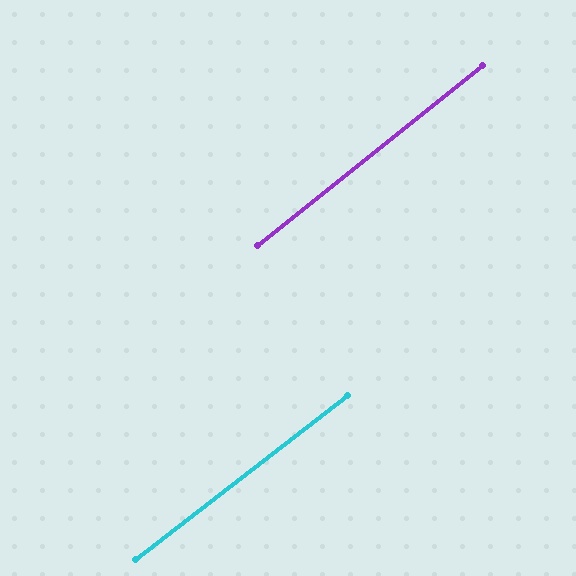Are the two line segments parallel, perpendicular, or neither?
Parallel — their directions differ by only 0.9°.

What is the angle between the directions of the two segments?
Approximately 1 degree.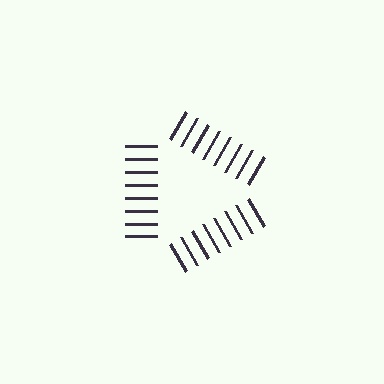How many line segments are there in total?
24 — 8 along each of the 3 edges.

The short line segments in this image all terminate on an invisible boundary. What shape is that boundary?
An illusory triangle — the line segments terminate on its edges but no continuous stroke is drawn.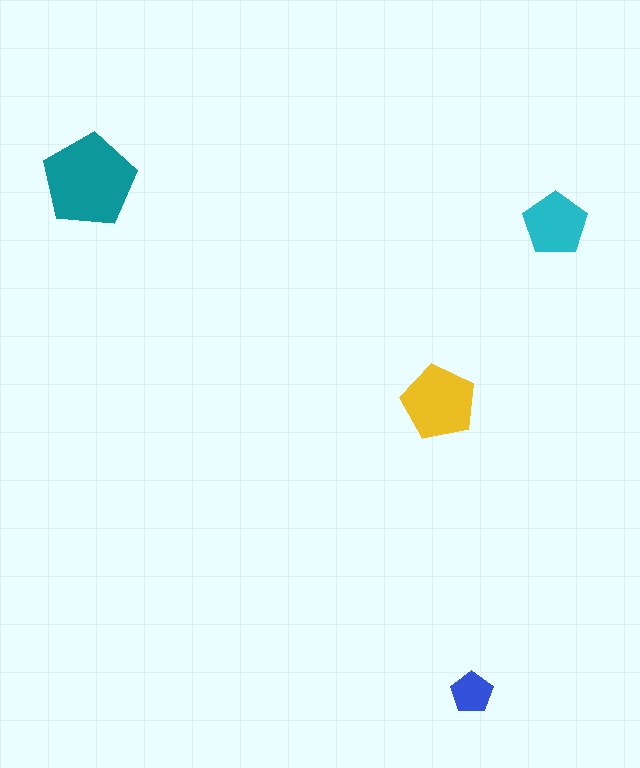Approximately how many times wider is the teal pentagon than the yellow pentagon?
About 1.5 times wider.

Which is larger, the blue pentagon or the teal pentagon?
The teal one.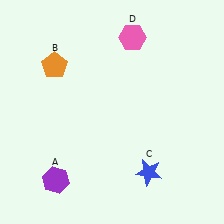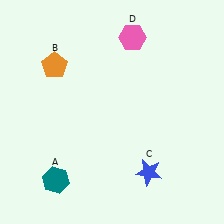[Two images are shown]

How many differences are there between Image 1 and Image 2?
There is 1 difference between the two images.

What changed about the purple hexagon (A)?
In Image 1, A is purple. In Image 2, it changed to teal.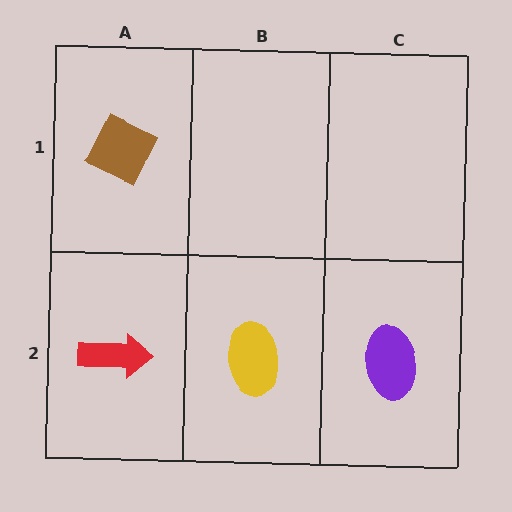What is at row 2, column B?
A yellow ellipse.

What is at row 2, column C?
A purple ellipse.